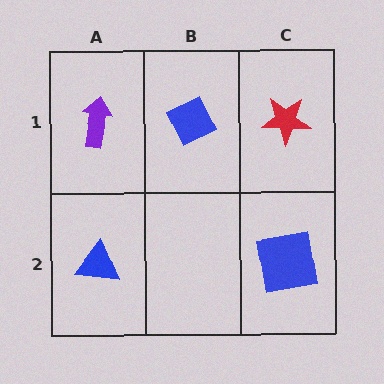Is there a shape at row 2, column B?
No, that cell is empty.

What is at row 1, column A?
A purple arrow.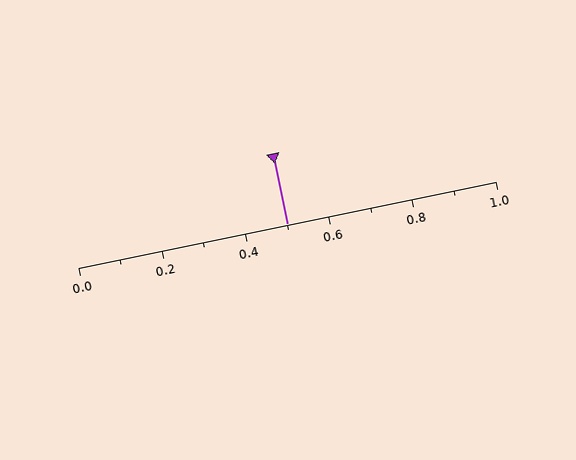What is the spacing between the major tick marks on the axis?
The major ticks are spaced 0.2 apart.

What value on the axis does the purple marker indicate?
The marker indicates approximately 0.5.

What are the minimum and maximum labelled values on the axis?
The axis runs from 0.0 to 1.0.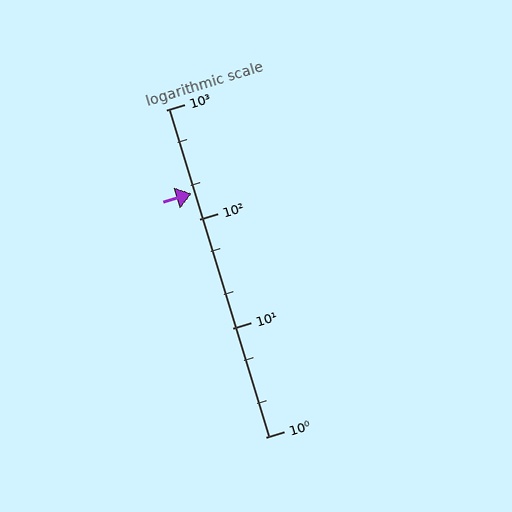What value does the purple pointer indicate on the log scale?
The pointer indicates approximately 170.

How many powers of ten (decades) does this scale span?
The scale spans 3 decades, from 1 to 1000.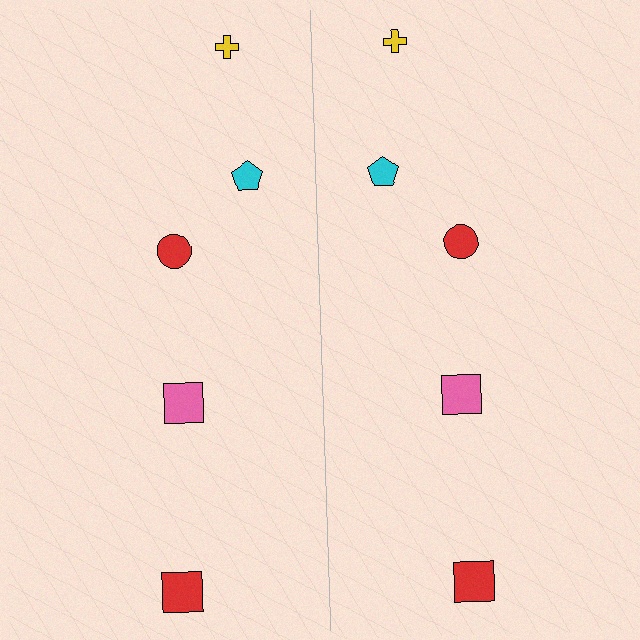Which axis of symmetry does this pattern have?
The pattern has a vertical axis of symmetry running through the center of the image.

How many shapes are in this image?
There are 10 shapes in this image.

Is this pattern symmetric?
Yes, this pattern has bilateral (reflection) symmetry.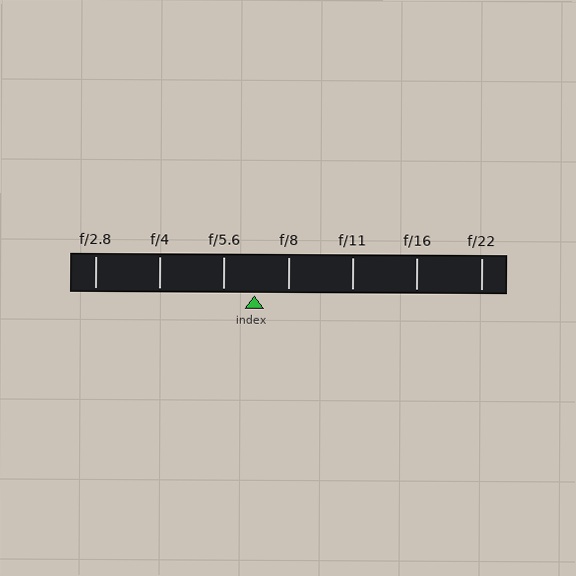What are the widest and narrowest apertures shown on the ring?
The widest aperture shown is f/2.8 and the narrowest is f/22.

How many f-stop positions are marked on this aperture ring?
There are 7 f-stop positions marked.